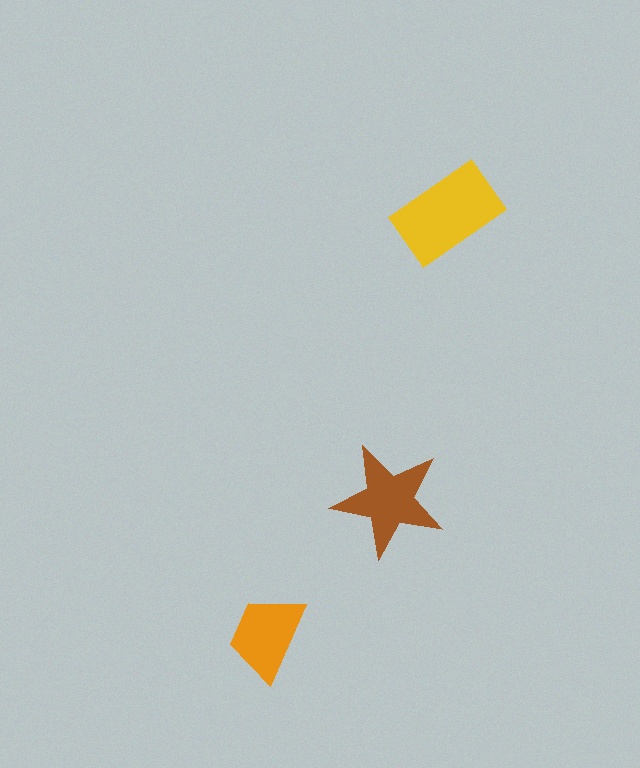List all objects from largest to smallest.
The yellow rectangle, the brown star, the orange trapezoid.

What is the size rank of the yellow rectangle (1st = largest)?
1st.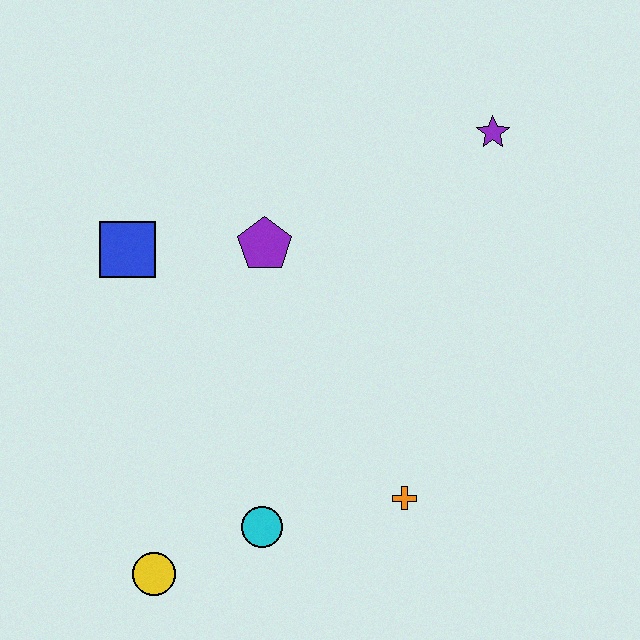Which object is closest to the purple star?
The purple pentagon is closest to the purple star.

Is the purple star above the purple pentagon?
Yes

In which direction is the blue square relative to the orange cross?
The blue square is to the left of the orange cross.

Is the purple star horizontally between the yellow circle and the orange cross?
No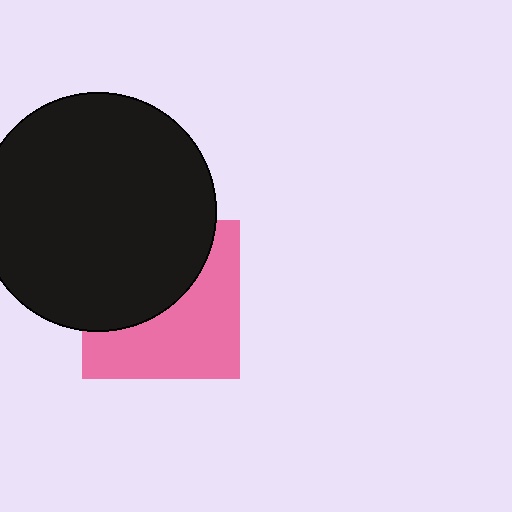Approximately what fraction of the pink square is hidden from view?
Roughly 48% of the pink square is hidden behind the black circle.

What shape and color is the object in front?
The object in front is a black circle.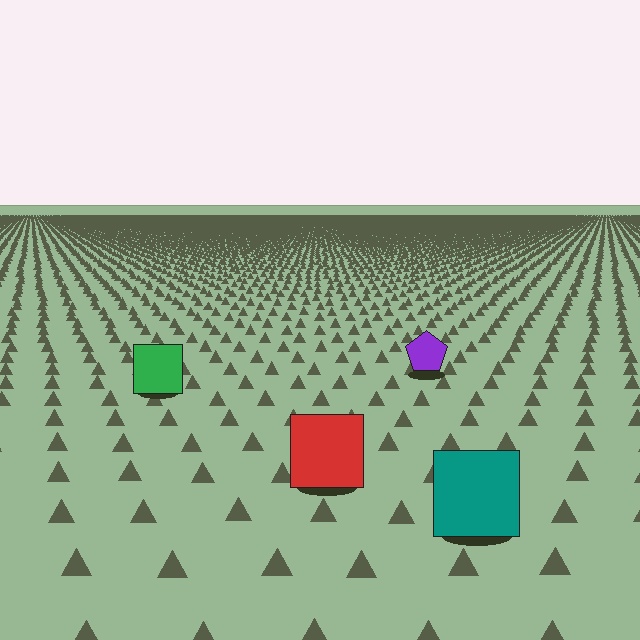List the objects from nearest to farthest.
From nearest to farthest: the teal square, the red square, the green square, the purple pentagon.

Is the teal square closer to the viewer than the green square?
Yes. The teal square is closer — you can tell from the texture gradient: the ground texture is coarser near it.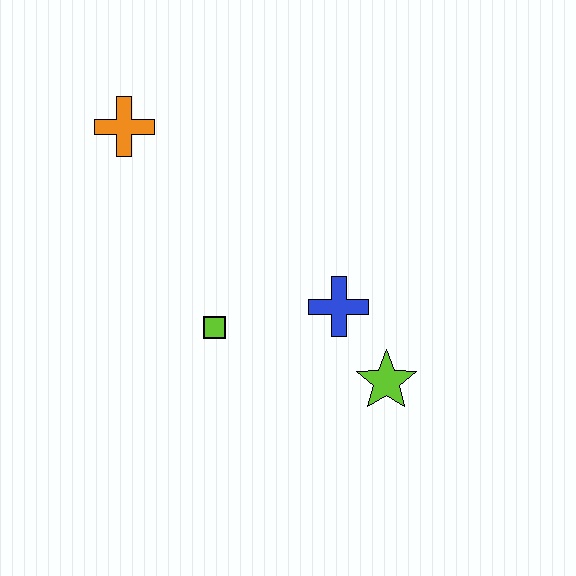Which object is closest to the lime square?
The blue cross is closest to the lime square.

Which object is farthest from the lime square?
The orange cross is farthest from the lime square.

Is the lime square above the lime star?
Yes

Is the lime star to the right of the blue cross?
Yes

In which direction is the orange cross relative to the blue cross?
The orange cross is to the left of the blue cross.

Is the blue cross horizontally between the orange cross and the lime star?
Yes